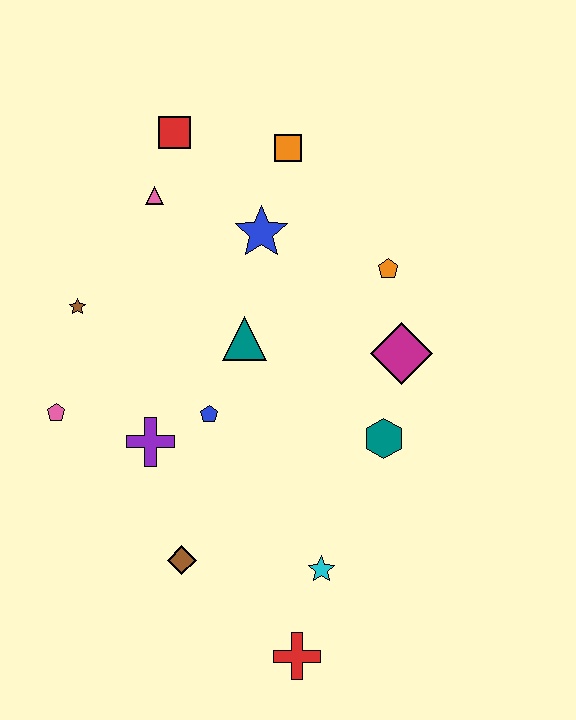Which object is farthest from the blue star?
The red cross is farthest from the blue star.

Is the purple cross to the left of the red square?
Yes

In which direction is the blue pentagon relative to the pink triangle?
The blue pentagon is below the pink triangle.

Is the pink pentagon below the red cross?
No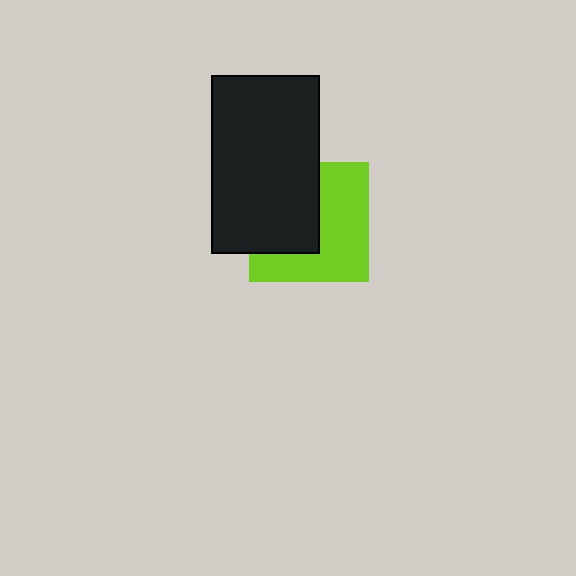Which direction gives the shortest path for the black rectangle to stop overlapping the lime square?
Moving left gives the shortest separation.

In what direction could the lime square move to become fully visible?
The lime square could move right. That would shift it out from behind the black rectangle entirely.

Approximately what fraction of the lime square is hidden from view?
Roughly 45% of the lime square is hidden behind the black rectangle.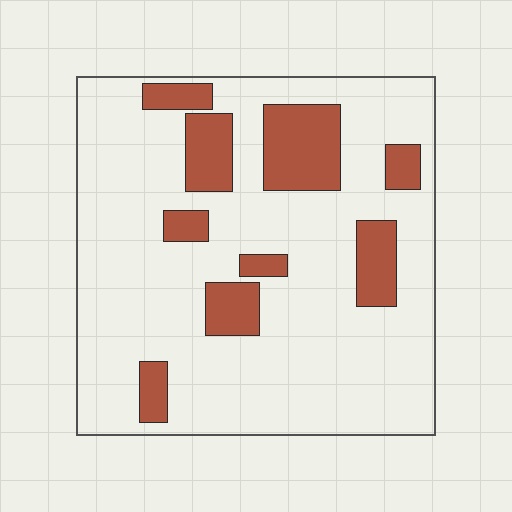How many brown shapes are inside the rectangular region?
9.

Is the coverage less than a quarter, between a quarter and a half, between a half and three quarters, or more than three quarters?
Less than a quarter.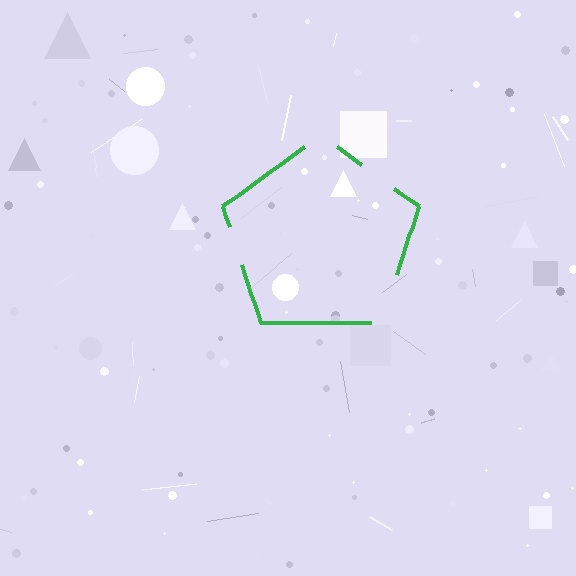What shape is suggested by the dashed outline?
The dashed outline suggests a pentagon.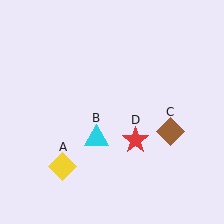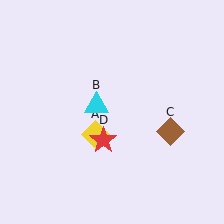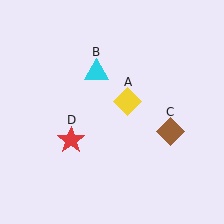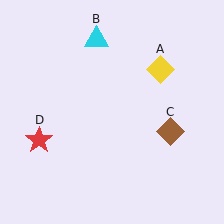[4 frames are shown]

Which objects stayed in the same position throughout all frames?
Brown diamond (object C) remained stationary.